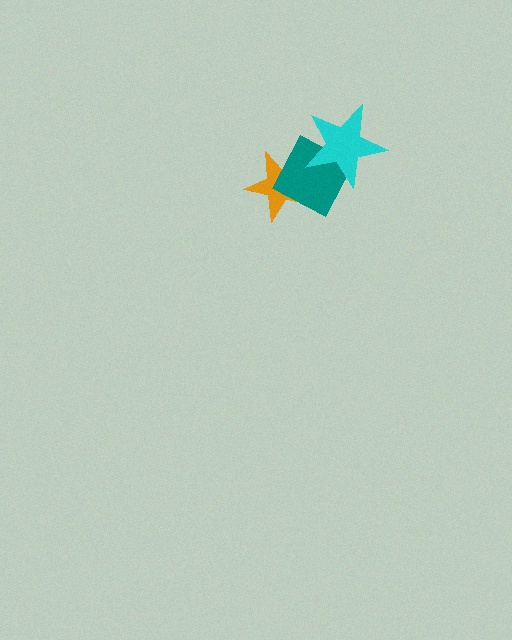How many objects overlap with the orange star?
1 object overlaps with the orange star.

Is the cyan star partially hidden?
No, no other shape covers it.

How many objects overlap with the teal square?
2 objects overlap with the teal square.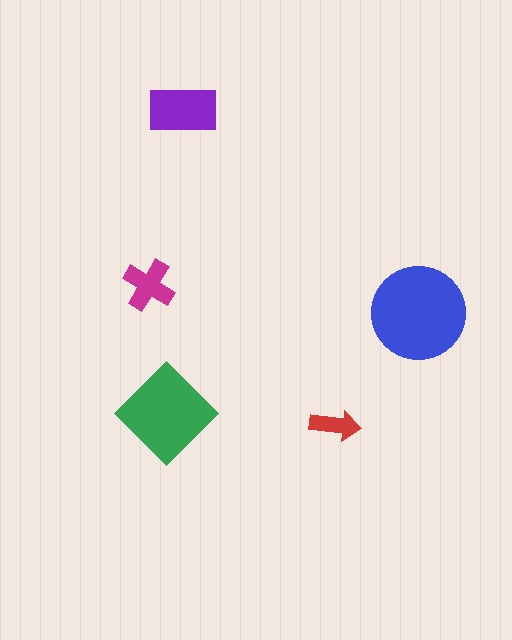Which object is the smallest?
The red arrow.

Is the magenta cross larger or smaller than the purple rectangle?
Smaller.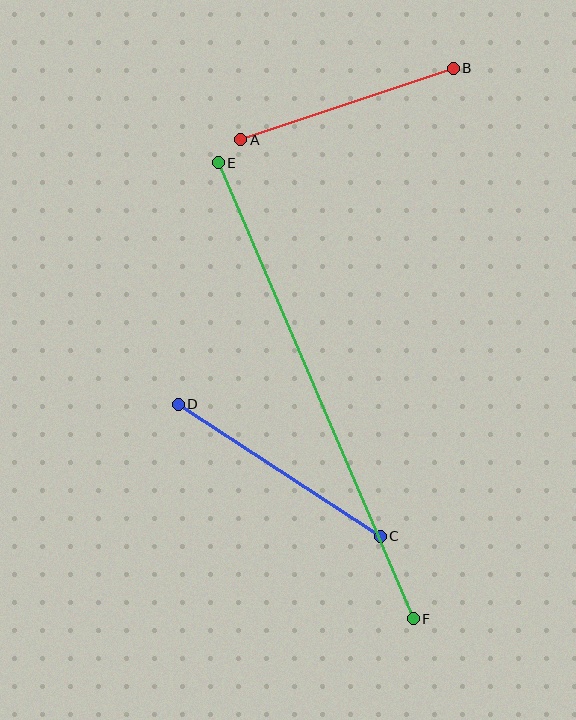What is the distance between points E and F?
The distance is approximately 496 pixels.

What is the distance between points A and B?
The distance is approximately 224 pixels.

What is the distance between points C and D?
The distance is approximately 242 pixels.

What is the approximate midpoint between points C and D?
The midpoint is at approximately (279, 470) pixels.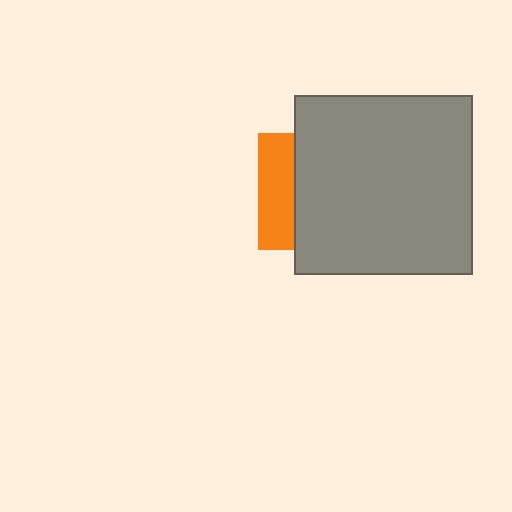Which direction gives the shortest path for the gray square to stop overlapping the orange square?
Moving right gives the shortest separation.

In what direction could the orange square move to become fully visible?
The orange square could move left. That would shift it out from behind the gray square entirely.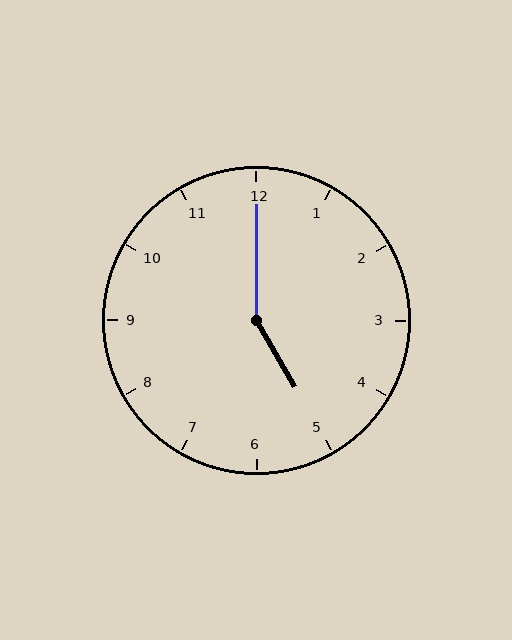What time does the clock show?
5:00.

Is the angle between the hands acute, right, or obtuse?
It is obtuse.